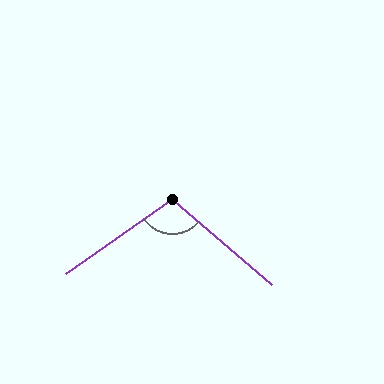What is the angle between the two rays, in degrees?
Approximately 104 degrees.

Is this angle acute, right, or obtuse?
It is obtuse.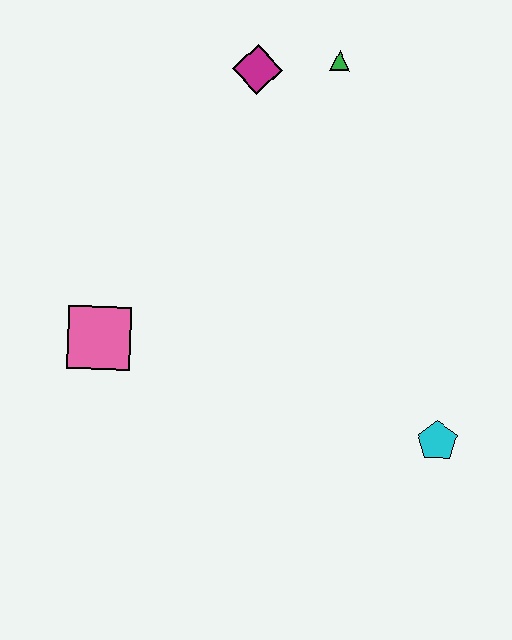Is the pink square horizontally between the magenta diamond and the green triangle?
No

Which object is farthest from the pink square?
The green triangle is farthest from the pink square.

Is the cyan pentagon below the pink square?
Yes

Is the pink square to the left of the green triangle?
Yes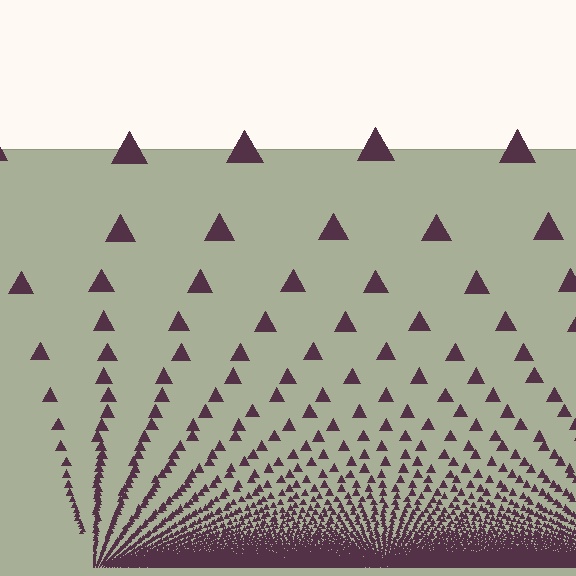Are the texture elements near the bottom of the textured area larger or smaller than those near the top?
Smaller. The gradient is inverted — elements near the bottom are smaller and denser.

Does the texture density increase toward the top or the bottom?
Density increases toward the bottom.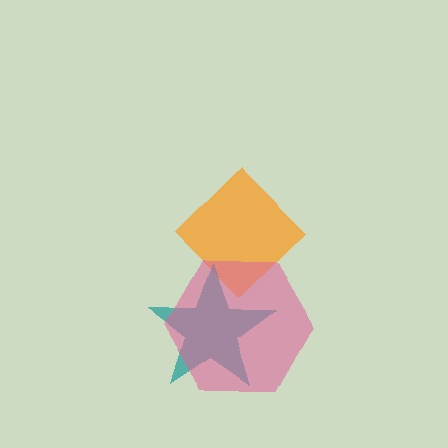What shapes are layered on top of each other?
The layered shapes are: an orange diamond, a teal star, a pink hexagon.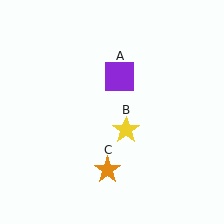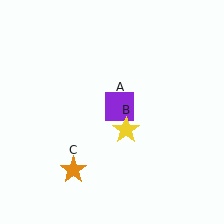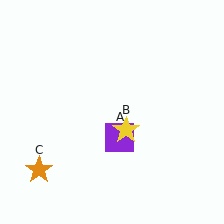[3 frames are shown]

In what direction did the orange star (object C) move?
The orange star (object C) moved left.